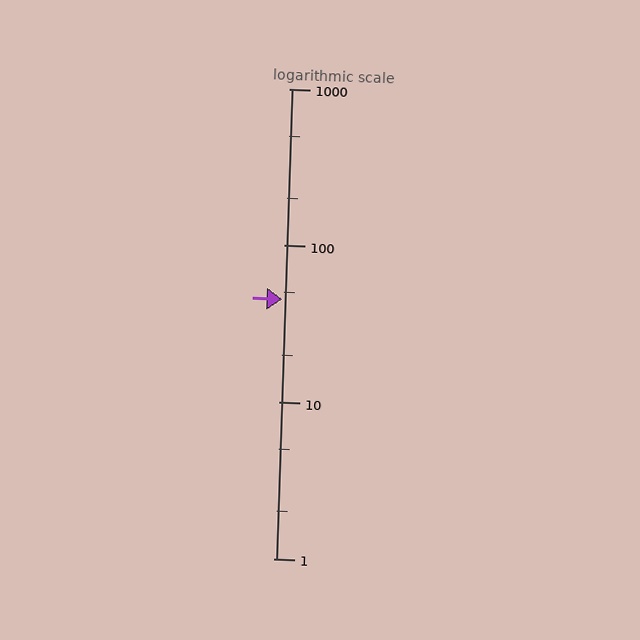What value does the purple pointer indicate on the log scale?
The pointer indicates approximately 45.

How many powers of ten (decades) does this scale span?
The scale spans 3 decades, from 1 to 1000.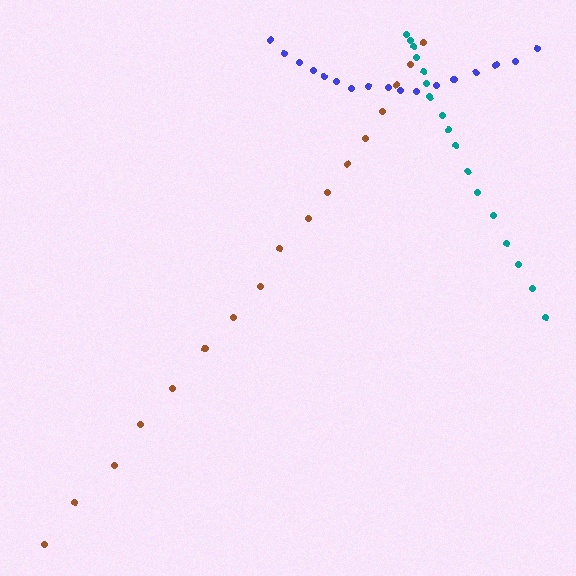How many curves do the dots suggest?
There are 3 distinct paths.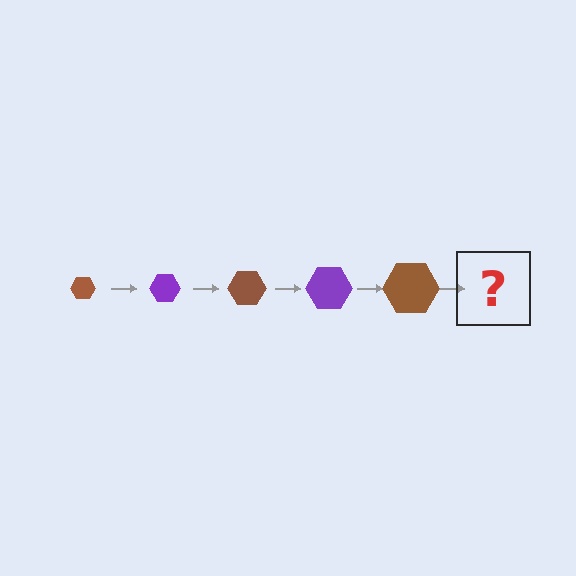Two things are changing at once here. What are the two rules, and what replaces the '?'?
The two rules are that the hexagon grows larger each step and the color cycles through brown and purple. The '?' should be a purple hexagon, larger than the previous one.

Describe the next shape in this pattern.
It should be a purple hexagon, larger than the previous one.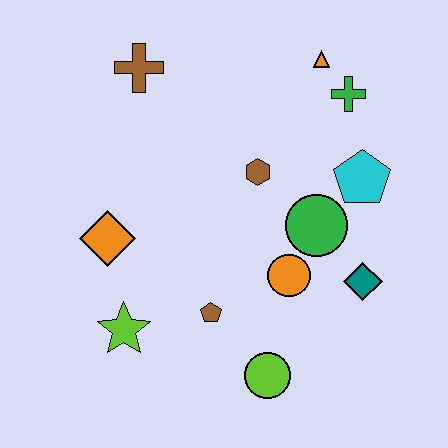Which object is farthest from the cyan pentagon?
The lime star is farthest from the cyan pentagon.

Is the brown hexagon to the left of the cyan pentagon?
Yes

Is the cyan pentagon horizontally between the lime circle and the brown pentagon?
No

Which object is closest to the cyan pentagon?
The green circle is closest to the cyan pentagon.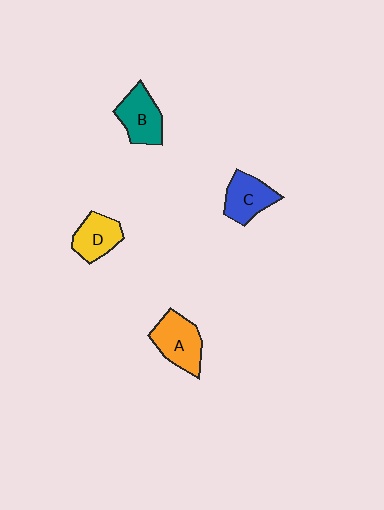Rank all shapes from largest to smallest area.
From largest to smallest: A (orange), B (teal), C (blue), D (yellow).